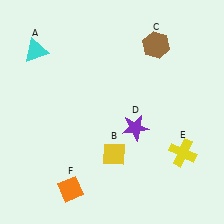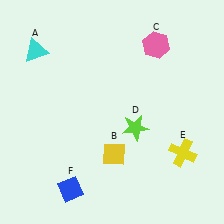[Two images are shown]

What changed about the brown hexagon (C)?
In Image 1, C is brown. In Image 2, it changed to pink.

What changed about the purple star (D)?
In Image 1, D is purple. In Image 2, it changed to lime.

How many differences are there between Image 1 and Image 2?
There are 3 differences between the two images.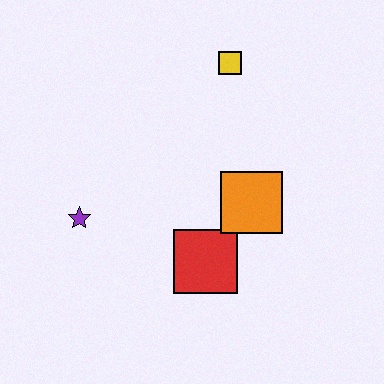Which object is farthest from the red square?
The yellow square is farthest from the red square.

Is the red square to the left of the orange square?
Yes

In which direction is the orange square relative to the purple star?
The orange square is to the right of the purple star.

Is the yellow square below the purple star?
No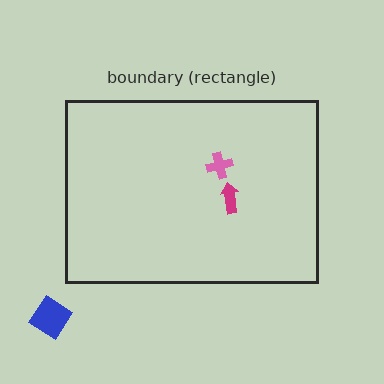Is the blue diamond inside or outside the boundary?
Outside.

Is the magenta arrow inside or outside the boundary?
Inside.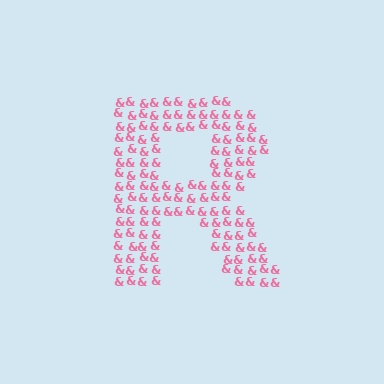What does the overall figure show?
The overall figure shows the letter R.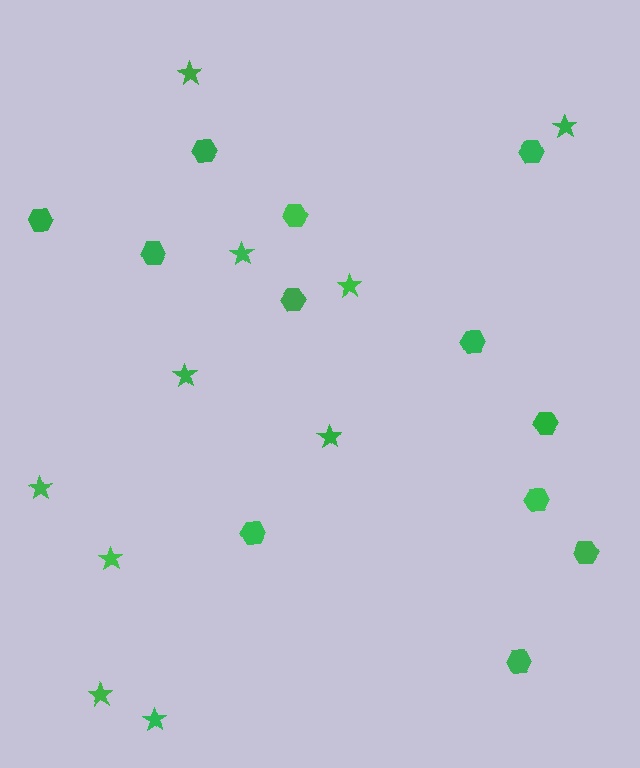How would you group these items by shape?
There are 2 groups: one group of hexagons (12) and one group of stars (10).